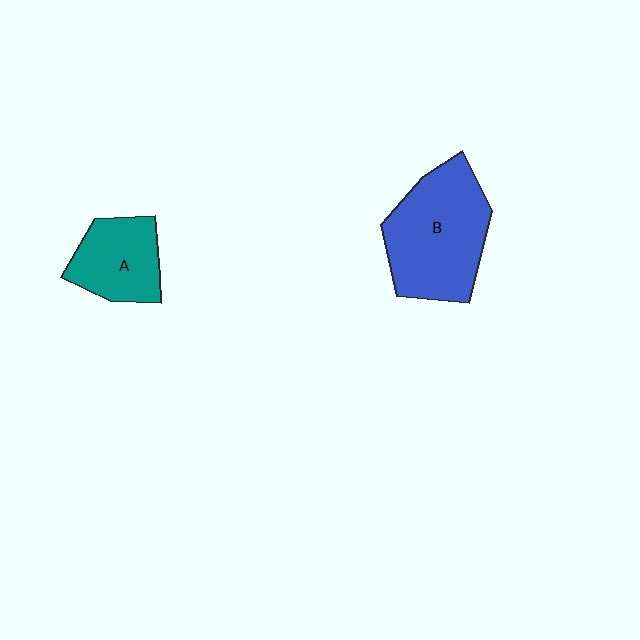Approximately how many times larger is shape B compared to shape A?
Approximately 1.7 times.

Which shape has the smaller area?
Shape A (teal).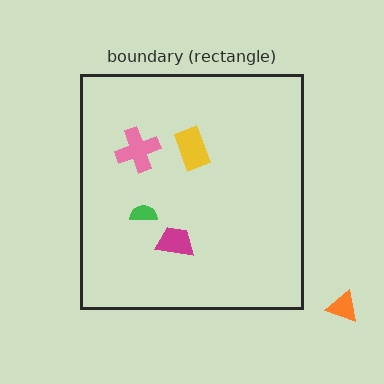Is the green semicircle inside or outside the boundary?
Inside.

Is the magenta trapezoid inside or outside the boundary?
Inside.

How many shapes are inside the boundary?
4 inside, 1 outside.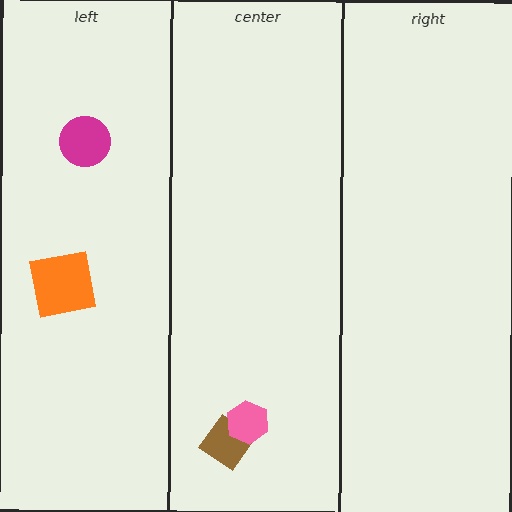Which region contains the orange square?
The left region.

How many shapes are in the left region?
2.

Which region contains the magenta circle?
The left region.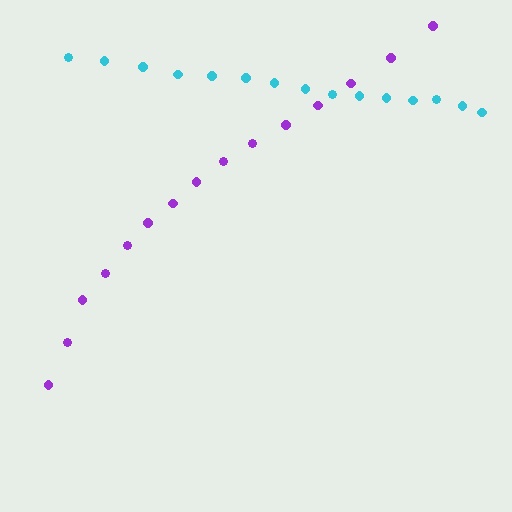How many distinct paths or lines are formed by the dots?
There are 2 distinct paths.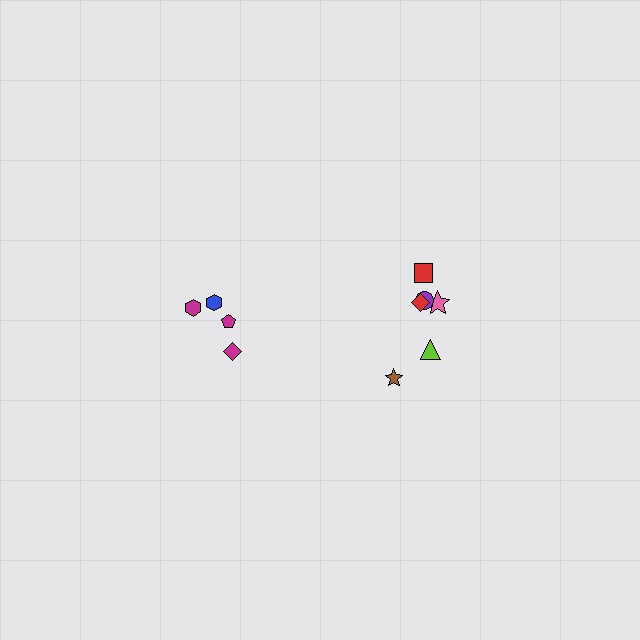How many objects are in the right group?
There are 6 objects.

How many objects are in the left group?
There are 4 objects.